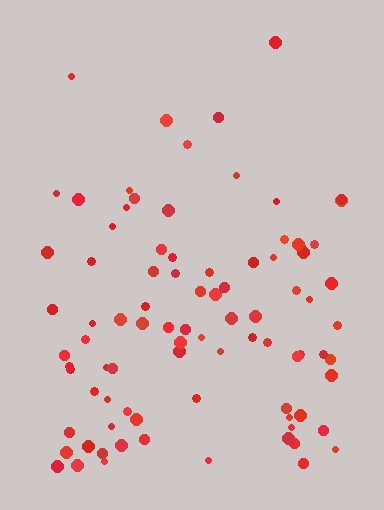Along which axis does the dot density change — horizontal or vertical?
Vertical.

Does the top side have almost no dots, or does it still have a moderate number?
Still a moderate number, just noticeably fewer than the bottom.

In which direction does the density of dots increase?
From top to bottom, with the bottom side densest.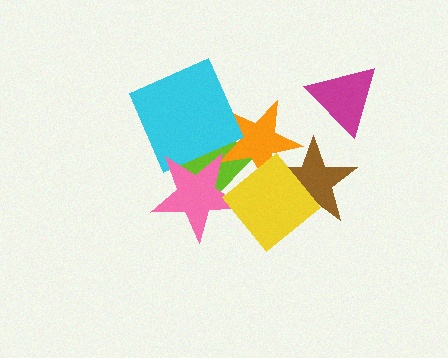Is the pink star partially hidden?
Yes, it is partially covered by another shape.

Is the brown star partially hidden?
Yes, it is partially covered by another shape.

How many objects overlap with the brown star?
2 objects overlap with the brown star.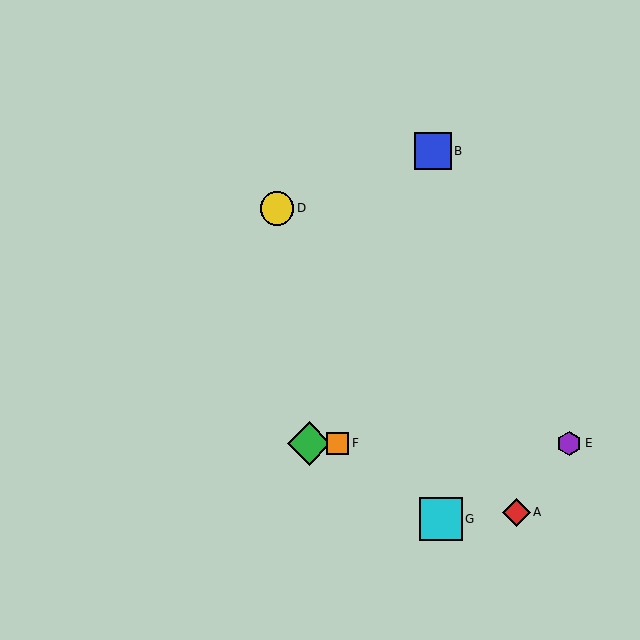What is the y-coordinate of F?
Object F is at y≈443.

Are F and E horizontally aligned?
Yes, both are at y≈443.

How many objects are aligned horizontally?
3 objects (C, E, F) are aligned horizontally.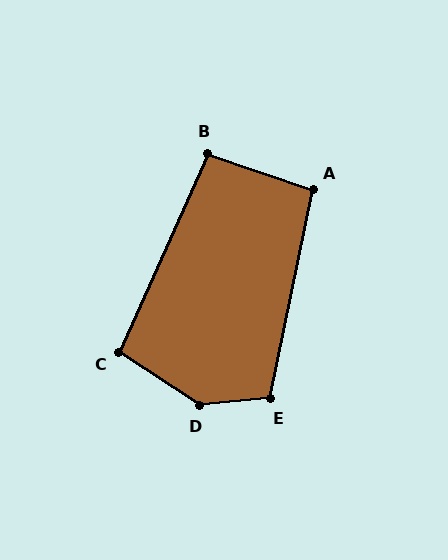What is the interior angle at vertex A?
Approximately 97 degrees (obtuse).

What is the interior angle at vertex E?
Approximately 107 degrees (obtuse).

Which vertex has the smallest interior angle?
B, at approximately 95 degrees.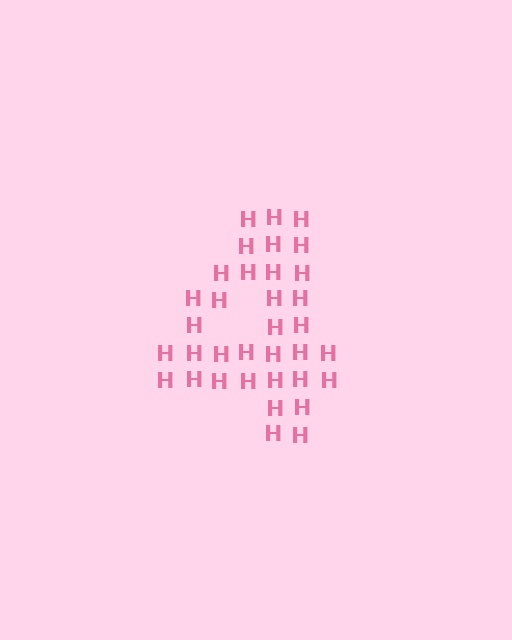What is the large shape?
The large shape is the digit 4.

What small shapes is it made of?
It is made of small letter H's.